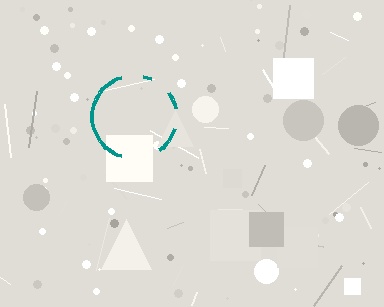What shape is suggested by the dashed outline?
The dashed outline suggests a circle.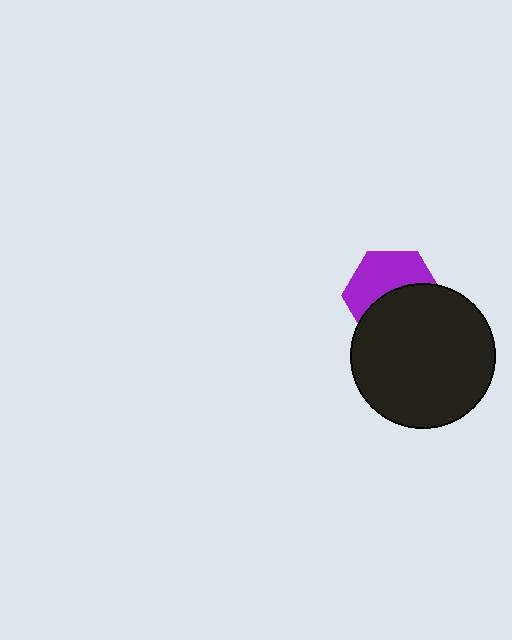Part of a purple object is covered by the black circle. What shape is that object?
It is a hexagon.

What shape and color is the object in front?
The object in front is a black circle.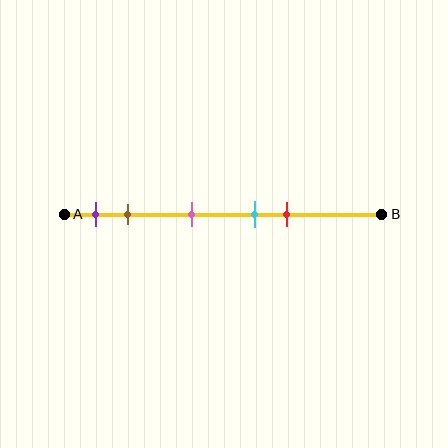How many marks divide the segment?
There are 5 marks dividing the segment.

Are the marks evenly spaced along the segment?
No, the marks are not evenly spaced.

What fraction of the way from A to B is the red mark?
The red mark is approximately 70% (0.7) of the way from A to B.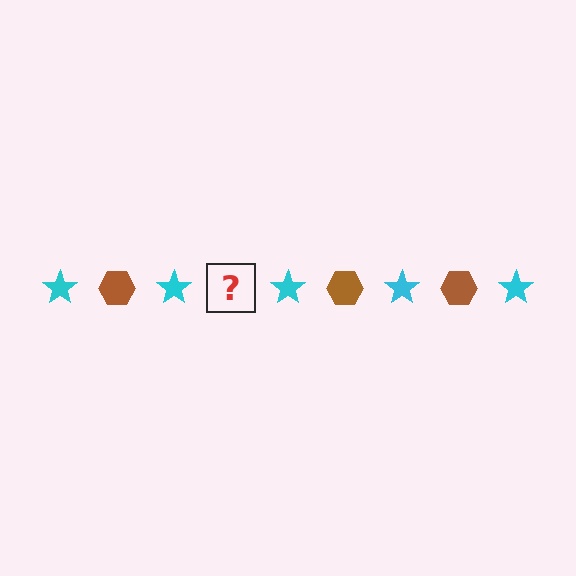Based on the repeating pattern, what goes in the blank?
The blank should be a brown hexagon.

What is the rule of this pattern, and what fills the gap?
The rule is that the pattern alternates between cyan star and brown hexagon. The gap should be filled with a brown hexagon.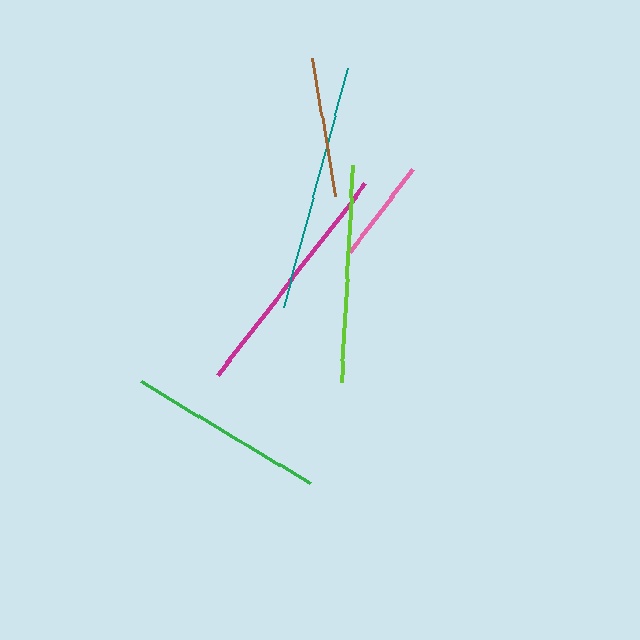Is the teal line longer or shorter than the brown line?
The teal line is longer than the brown line.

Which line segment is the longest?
The teal line is the longest at approximately 249 pixels.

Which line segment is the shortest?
The pink line is the shortest at approximately 105 pixels.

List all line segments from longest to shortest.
From longest to shortest: teal, magenta, lime, green, brown, pink.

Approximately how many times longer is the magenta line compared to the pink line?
The magenta line is approximately 2.3 times the length of the pink line.